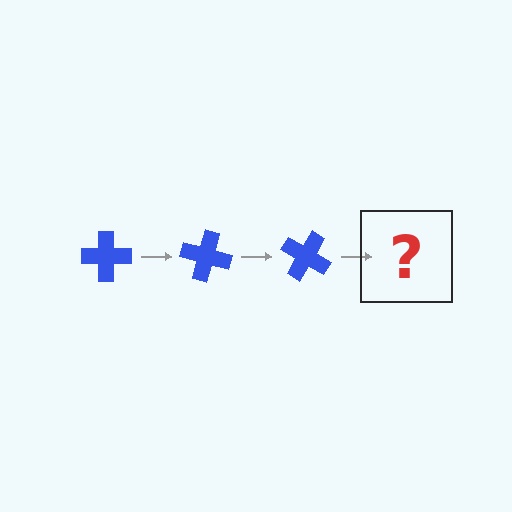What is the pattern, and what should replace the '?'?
The pattern is that the cross rotates 15 degrees each step. The '?' should be a blue cross rotated 45 degrees.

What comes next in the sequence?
The next element should be a blue cross rotated 45 degrees.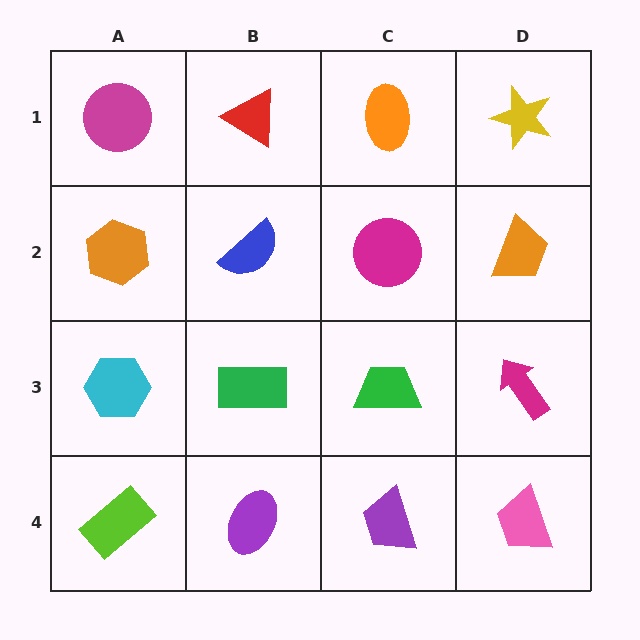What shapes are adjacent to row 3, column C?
A magenta circle (row 2, column C), a purple trapezoid (row 4, column C), a green rectangle (row 3, column B), a magenta arrow (row 3, column D).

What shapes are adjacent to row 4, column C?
A green trapezoid (row 3, column C), a purple ellipse (row 4, column B), a pink trapezoid (row 4, column D).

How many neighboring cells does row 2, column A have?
3.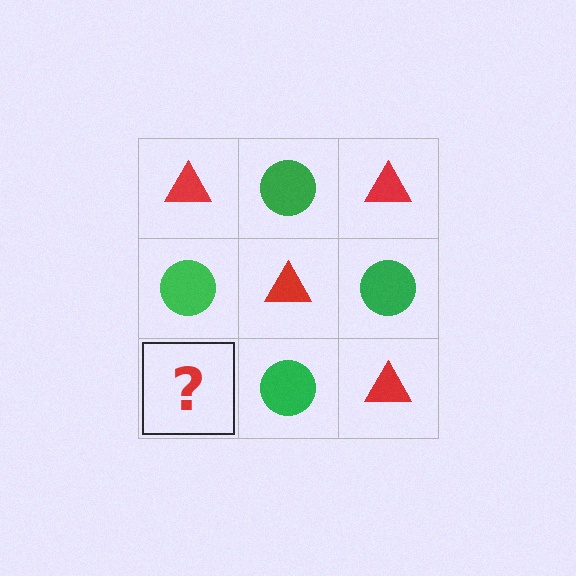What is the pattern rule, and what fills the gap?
The rule is that it alternates red triangle and green circle in a checkerboard pattern. The gap should be filled with a red triangle.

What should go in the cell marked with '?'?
The missing cell should contain a red triangle.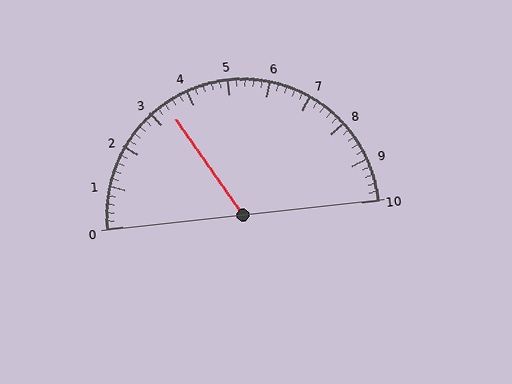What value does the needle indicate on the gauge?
The needle indicates approximately 3.4.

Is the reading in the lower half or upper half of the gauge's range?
The reading is in the lower half of the range (0 to 10).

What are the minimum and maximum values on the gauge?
The gauge ranges from 0 to 10.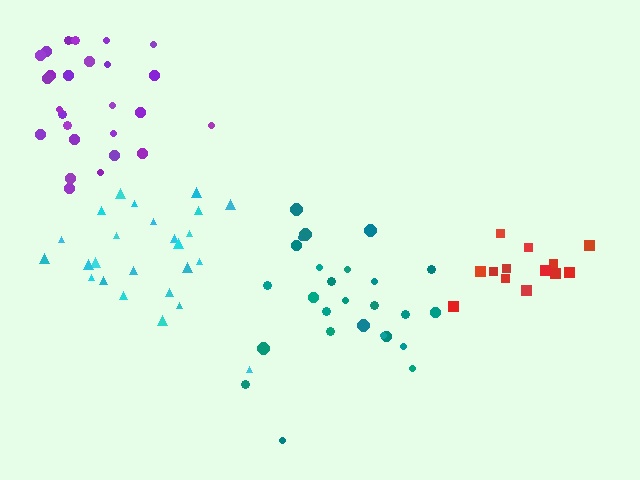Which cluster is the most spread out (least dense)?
Teal.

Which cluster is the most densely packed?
Red.